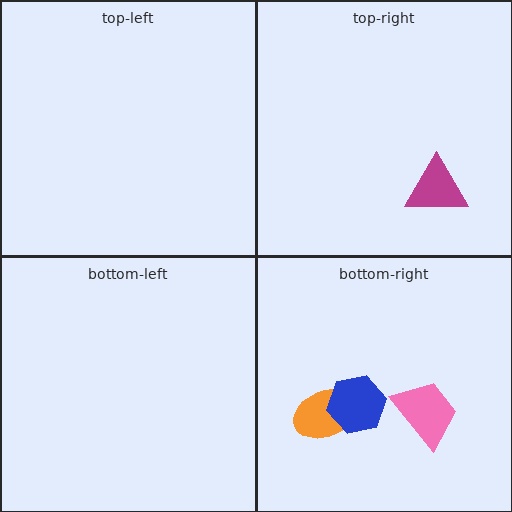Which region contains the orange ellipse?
The bottom-right region.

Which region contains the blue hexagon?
The bottom-right region.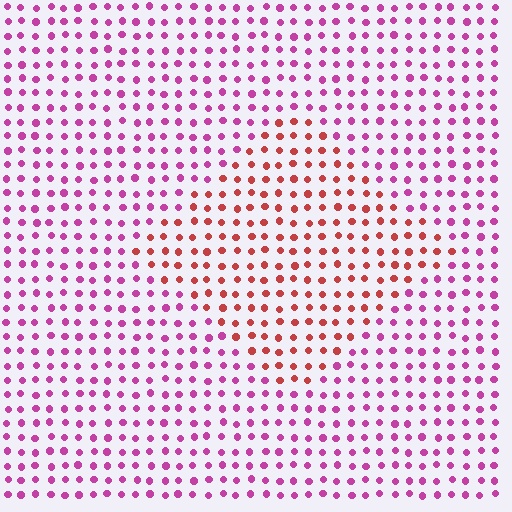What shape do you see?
I see a diamond.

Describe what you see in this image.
The image is filled with small magenta elements in a uniform arrangement. A diamond-shaped region is visible where the elements are tinted to a slightly different hue, forming a subtle color boundary.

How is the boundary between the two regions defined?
The boundary is defined purely by a slight shift in hue (about 44 degrees). Spacing, size, and orientation are identical on both sides.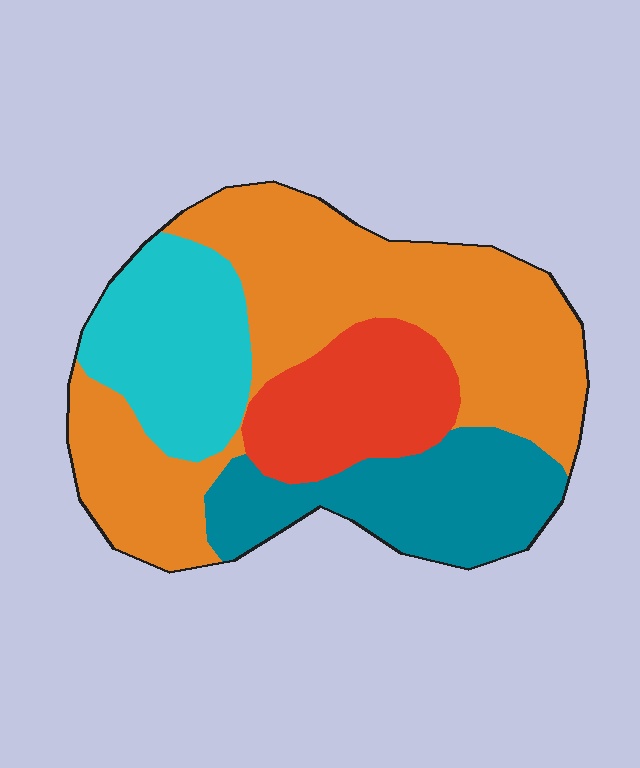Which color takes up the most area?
Orange, at roughly 45%.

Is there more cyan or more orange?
Orange.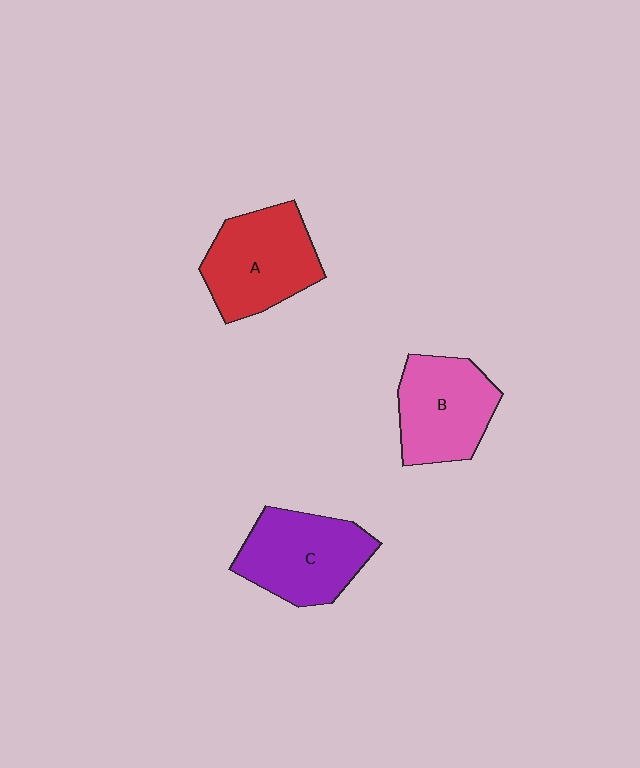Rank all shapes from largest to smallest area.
From largest to smallest: A (red), C (purple), B (pink).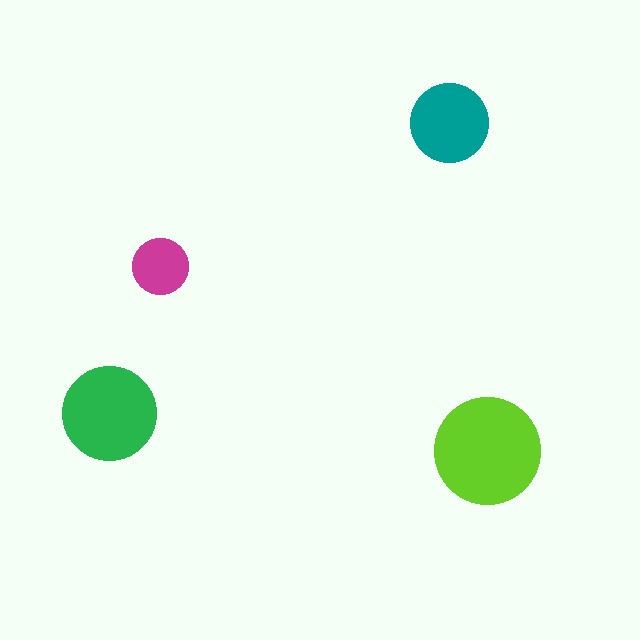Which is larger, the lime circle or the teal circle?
The lime one.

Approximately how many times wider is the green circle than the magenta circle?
About 1.5 times wider.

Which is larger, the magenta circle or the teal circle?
The teal one.